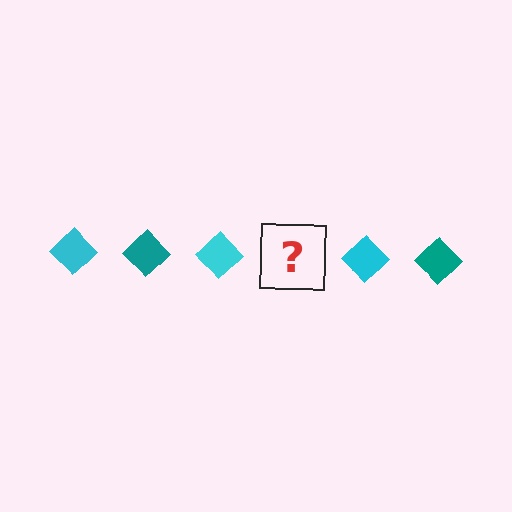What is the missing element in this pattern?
The missing element is a teal diamond.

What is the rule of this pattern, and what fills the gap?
The rule is that the pattern cycles through cyan, teal diamonds. The gap should be filled with a teal diamond.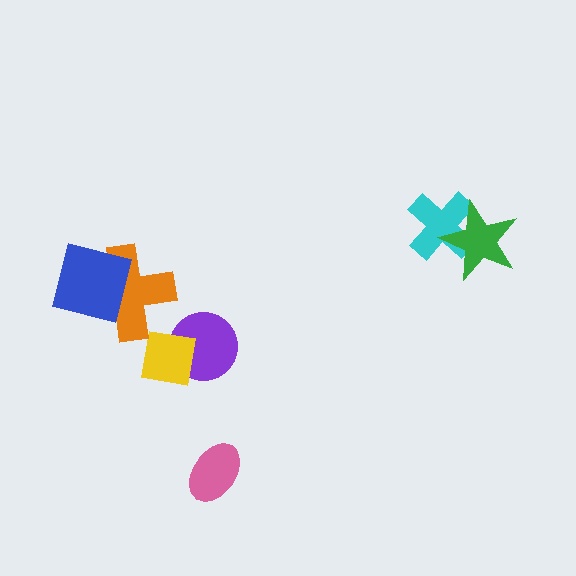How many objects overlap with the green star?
1 object overlaps with the green star.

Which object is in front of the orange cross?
The blue square is in front of the orange cross.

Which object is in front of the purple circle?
The yellow square is in front of the purple circle.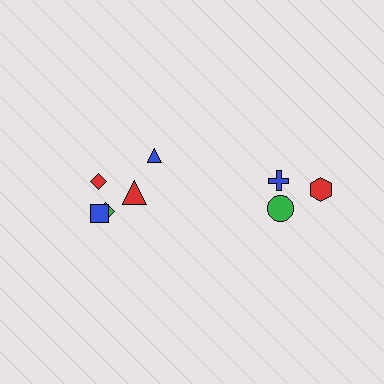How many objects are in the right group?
There are 3 objects.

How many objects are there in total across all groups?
There are 8 objects.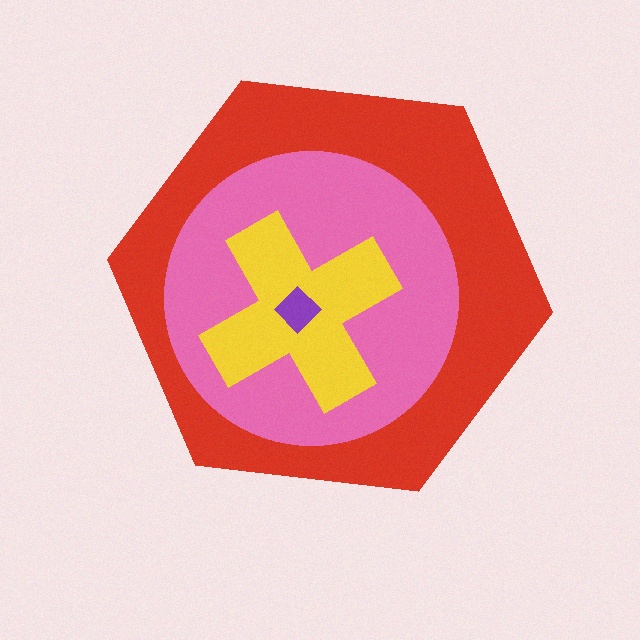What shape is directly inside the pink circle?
The yellow cross.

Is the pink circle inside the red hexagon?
Yes.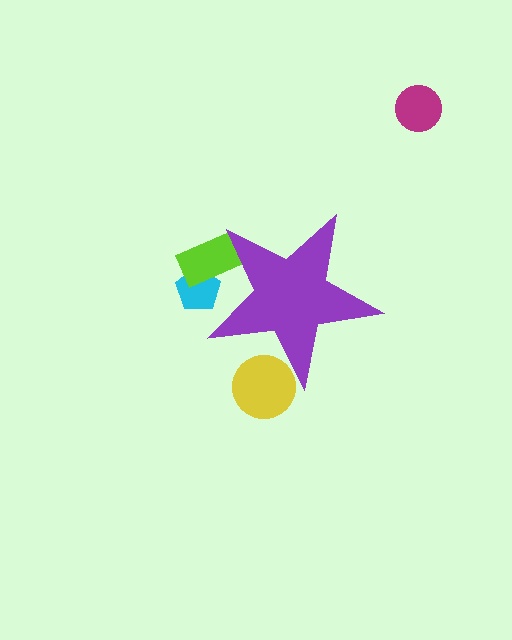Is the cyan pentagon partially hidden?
Yes, the cyan pentagon is partially hidden behind the purple star.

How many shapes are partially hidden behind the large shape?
3 shapes are partially hidden.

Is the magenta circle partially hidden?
No, the magenta circle is fully visible.